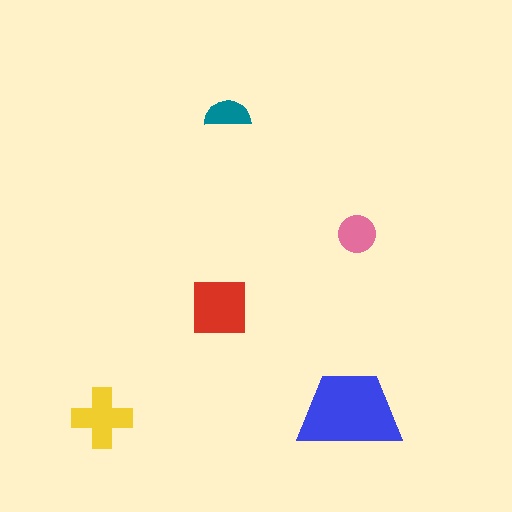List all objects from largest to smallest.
The blue trapezoid, the red square, the yellow cross, the pink circle, the teal semicircle.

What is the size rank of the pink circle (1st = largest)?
4th.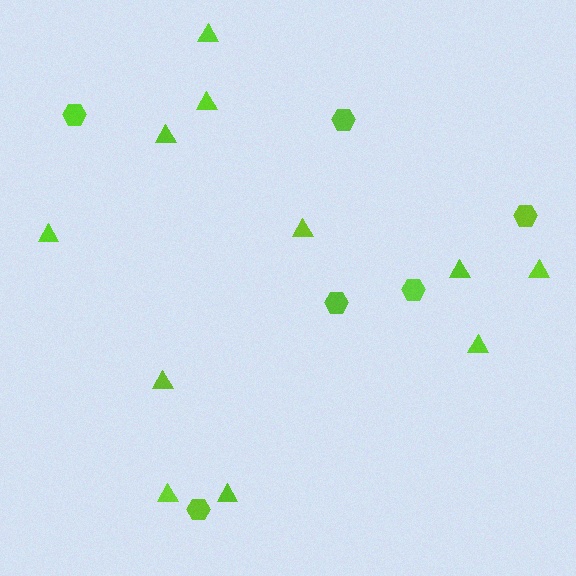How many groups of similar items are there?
There are 2 groups: one group of triangles (11) and one group of hexagons (6).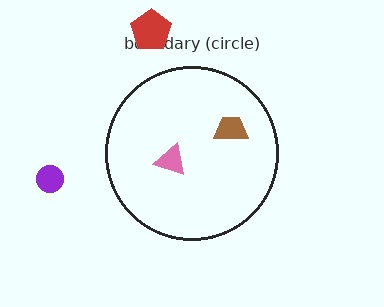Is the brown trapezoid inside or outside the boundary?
Inside.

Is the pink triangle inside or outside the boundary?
Inside.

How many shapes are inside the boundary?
2 inside, 2 outside.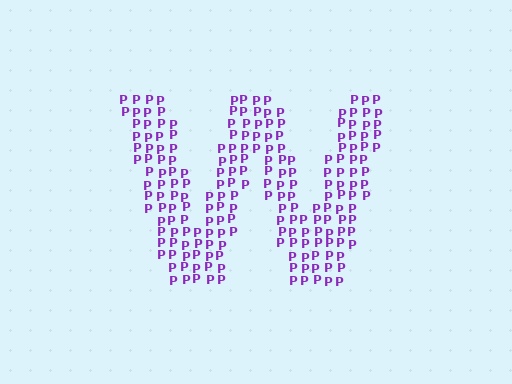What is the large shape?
The large shape is the letter W.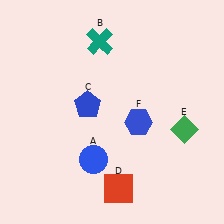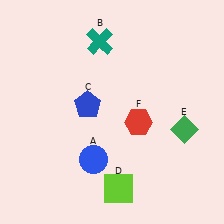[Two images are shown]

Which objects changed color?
D changed from red to lime. F changed from blue to red.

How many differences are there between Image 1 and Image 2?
There are 2 differences between the two images.